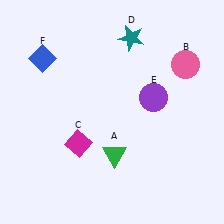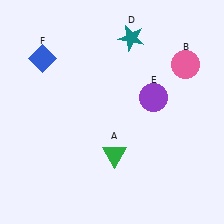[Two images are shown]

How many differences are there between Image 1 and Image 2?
There is 1 difference between the two images.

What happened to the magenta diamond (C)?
The magenta diamond (C) was removed in Image 2. It was in the bottom-left area of Image 1.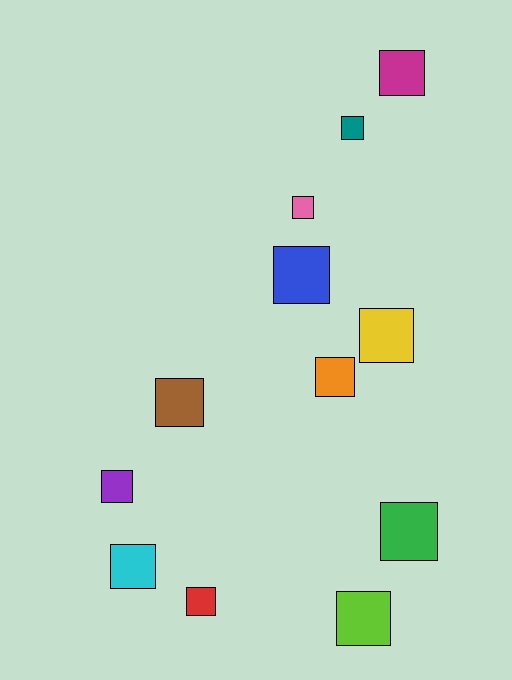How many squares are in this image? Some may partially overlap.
There are 12 squares.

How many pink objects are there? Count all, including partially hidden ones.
There is 1 pink object.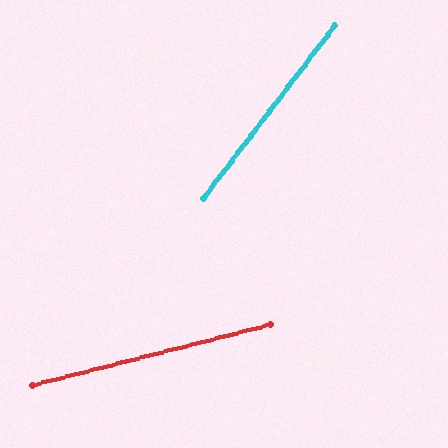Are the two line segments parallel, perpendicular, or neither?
Neither parallel nor perpendicular — they differ by about 38°.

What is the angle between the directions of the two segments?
Approximately 38 degrees.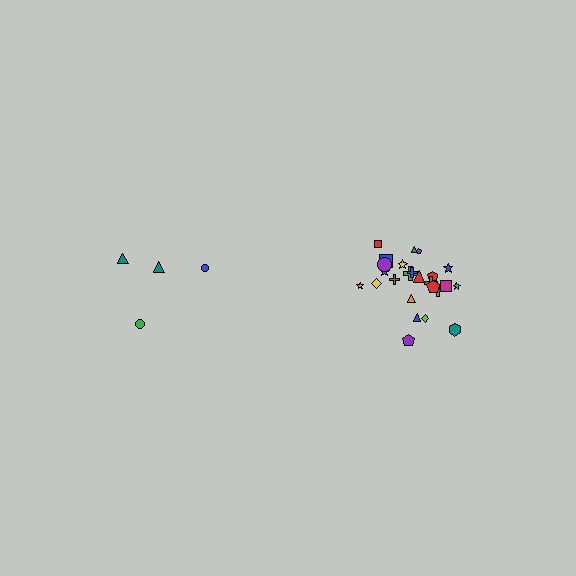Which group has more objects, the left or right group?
The right group.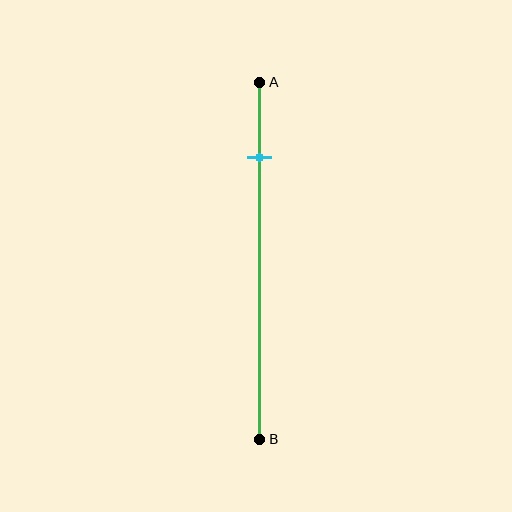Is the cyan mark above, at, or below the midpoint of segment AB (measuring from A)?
The cyan mark is above the midpoint of segment AB.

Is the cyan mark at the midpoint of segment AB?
No, the mark is at about 20% from A, not at the 50% midpoint.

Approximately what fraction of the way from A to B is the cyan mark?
The cyan mark is approximately 20% of the way from A to B.